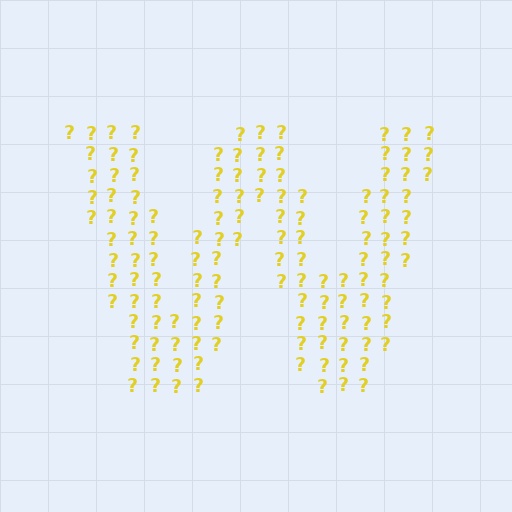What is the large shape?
The large shape is the letter W.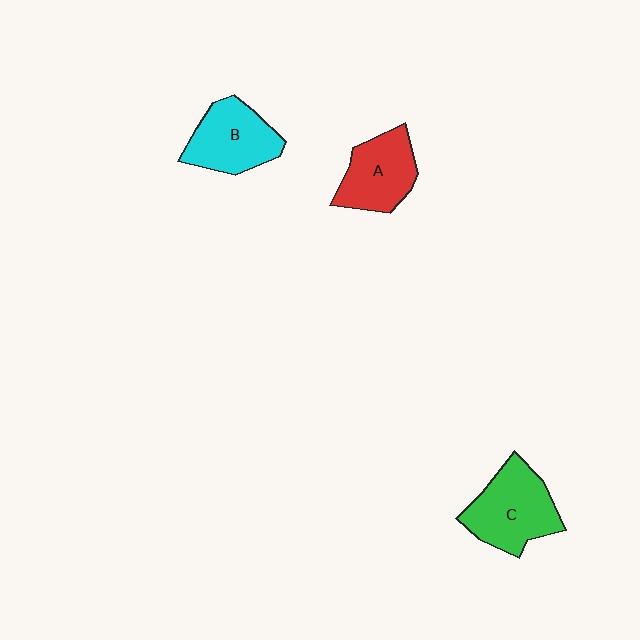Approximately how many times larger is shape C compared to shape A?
Approximately 1.2 times.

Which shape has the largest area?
Shape C (green).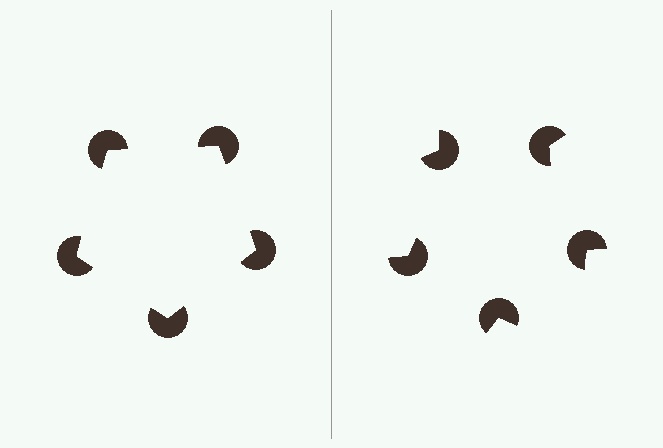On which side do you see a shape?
An illusory pentagon appears on the left side. On the right side the wedge cuts are rotated, so no coherent shape forms.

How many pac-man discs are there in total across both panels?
10 — 5 on each side.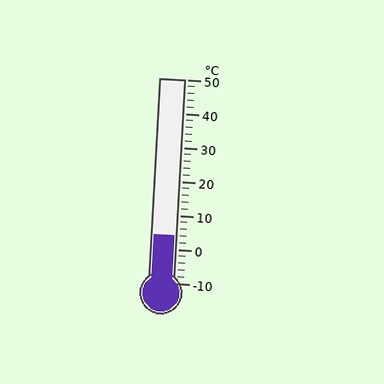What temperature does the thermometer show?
The thermometer shows approximately 4°C.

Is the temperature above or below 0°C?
The temperature is above 0°C.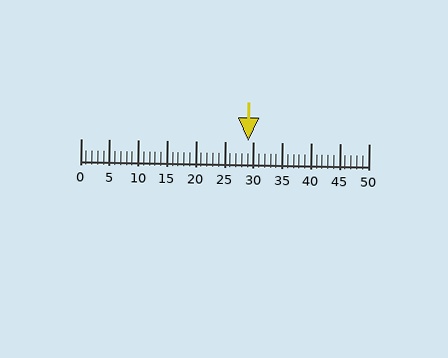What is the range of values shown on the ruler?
The ruler shows values from 0 to 50.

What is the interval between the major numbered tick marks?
The major tick marks are spaced 5 units apart.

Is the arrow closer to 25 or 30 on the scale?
The arrow is closer to 30.